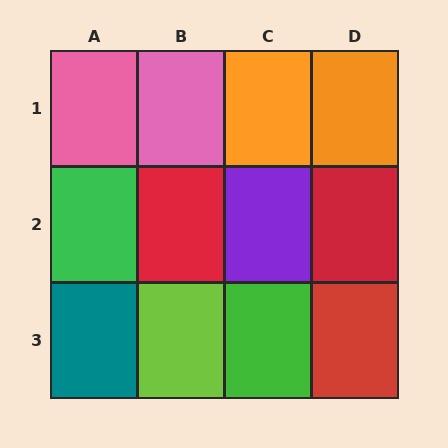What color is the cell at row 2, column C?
Purple.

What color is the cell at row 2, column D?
Red.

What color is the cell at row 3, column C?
Green.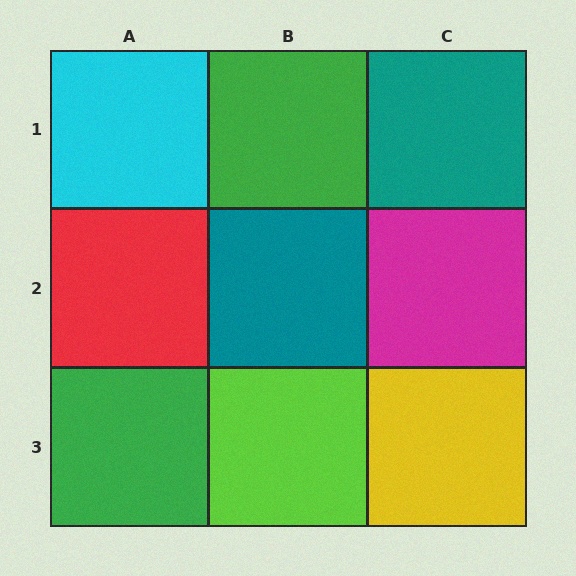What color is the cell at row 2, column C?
Magenta.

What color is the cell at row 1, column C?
Teal.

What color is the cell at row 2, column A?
Red.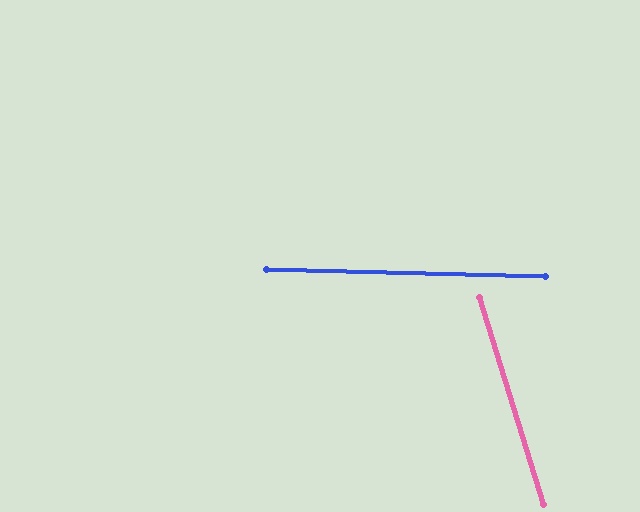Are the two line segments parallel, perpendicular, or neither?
Neither parallel nor perpendicular — they differ by about 71°.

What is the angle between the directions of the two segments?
Approximately 71 degrees.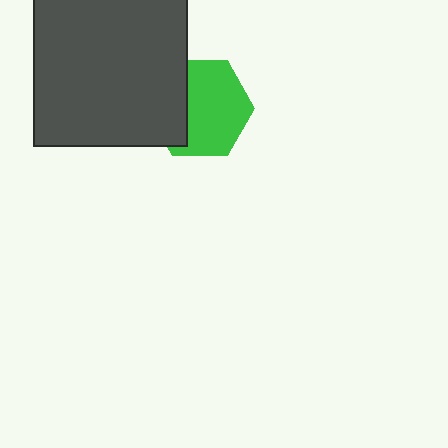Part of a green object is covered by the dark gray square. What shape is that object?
It is a hexagon.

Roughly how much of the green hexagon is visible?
Most of it is visible (roughly 67%).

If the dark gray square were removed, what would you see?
You would see the complete green hexagon.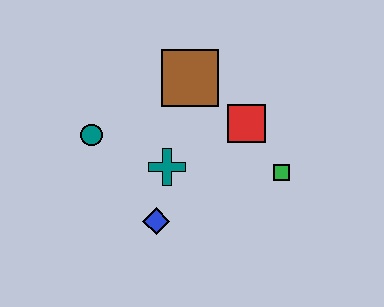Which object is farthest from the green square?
The teal circle is farthest from the green square.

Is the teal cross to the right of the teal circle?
Yes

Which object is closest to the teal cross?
The blue diamond is closest to the teal cross.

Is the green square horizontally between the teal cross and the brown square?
No